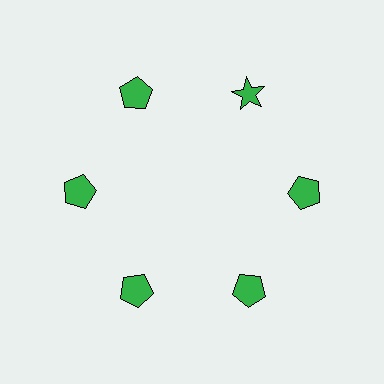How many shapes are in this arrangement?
There are 6 shapes arranged in a ring pattern.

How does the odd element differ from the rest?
It has a different shape: star instead of pentagon.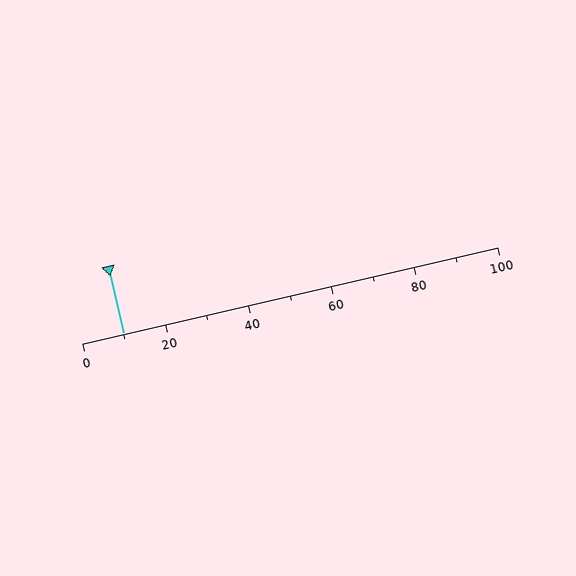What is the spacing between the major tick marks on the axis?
The major ticks are spaced 20 apart.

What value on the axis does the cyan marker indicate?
The marker indicates approximately 10.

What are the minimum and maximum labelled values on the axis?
The axis runs from 0 to 100.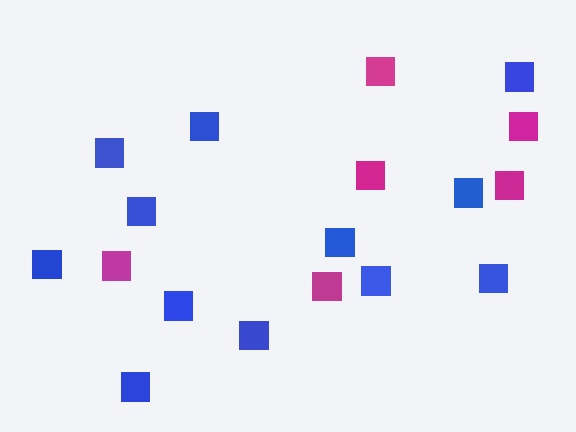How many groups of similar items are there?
There are 2 groups: one group of magenta squares (6) and one group of blue squares (12).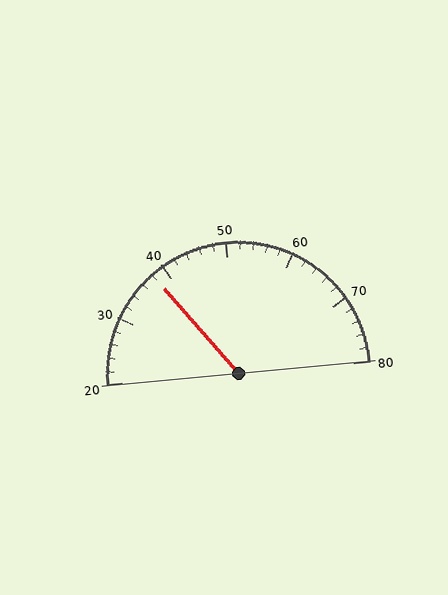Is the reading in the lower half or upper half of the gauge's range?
The reading is in the lower half of the range (20 to 80).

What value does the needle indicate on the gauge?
The needle indicates approximately 38.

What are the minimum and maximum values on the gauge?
The gauge ranges from 20 to 80.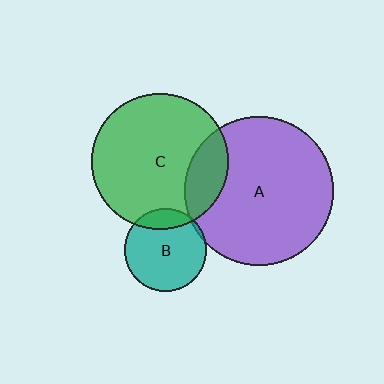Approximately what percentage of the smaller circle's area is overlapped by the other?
Approximately 5%.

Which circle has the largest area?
Circle A (purple).